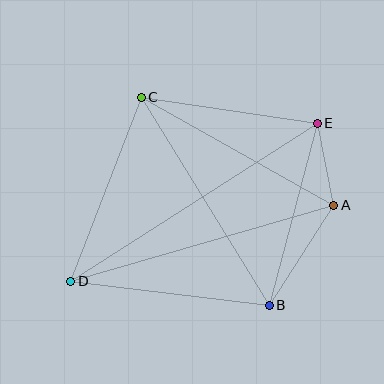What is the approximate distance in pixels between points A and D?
The distance between A and D is approximately 273 pixels.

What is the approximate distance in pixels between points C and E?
The distance between C and E is approximately 178 pixels.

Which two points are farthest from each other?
Points D and E are farthest from each other.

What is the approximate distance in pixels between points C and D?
The distance between C and D is approximately 197 pixels.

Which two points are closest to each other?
Points A and E are closest to each other.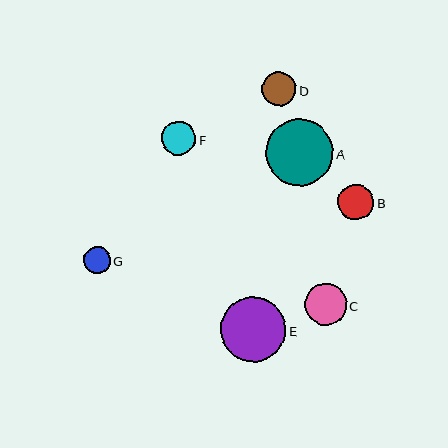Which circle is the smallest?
Circle G is the smallest with a size of approximately 27 pixels.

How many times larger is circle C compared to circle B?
Circle C is approximately 1.2 times the size of circle B.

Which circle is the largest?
Circle A is the largest with a size of approximately 67 pixels.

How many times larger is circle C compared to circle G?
Circle C is approximately 1.6 times the size of circle G.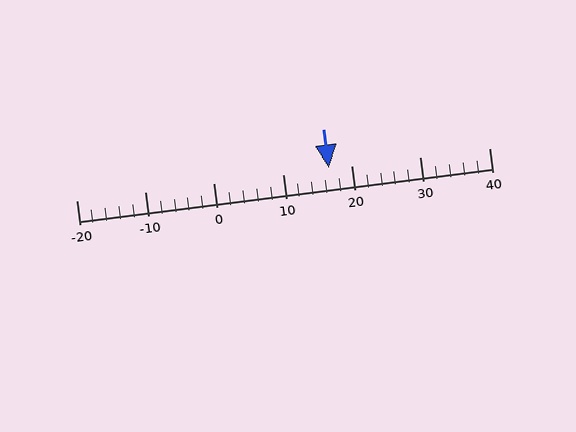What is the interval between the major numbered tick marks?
The major tick marks are spaced 10 units apart.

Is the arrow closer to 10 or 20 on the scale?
The arrow is closer to 20.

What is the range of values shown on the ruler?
The ruler shows values from -20 to 40.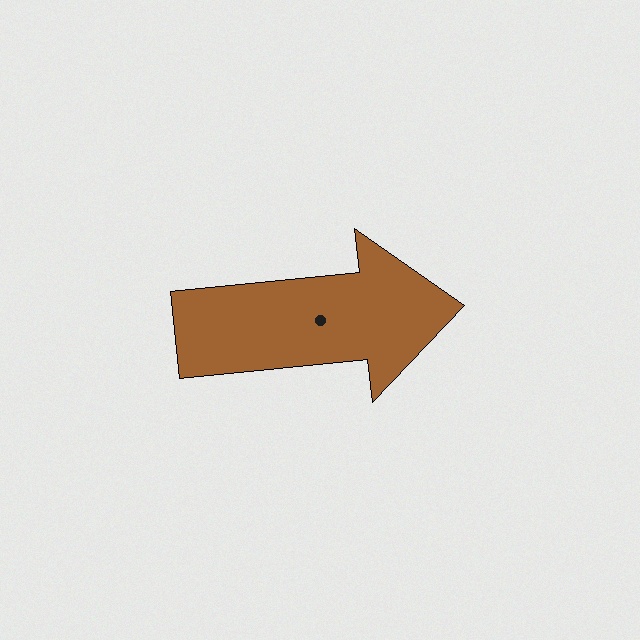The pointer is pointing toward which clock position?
Roughly 3 o'clock.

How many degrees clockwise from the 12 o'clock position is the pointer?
Approximately 84 degrees.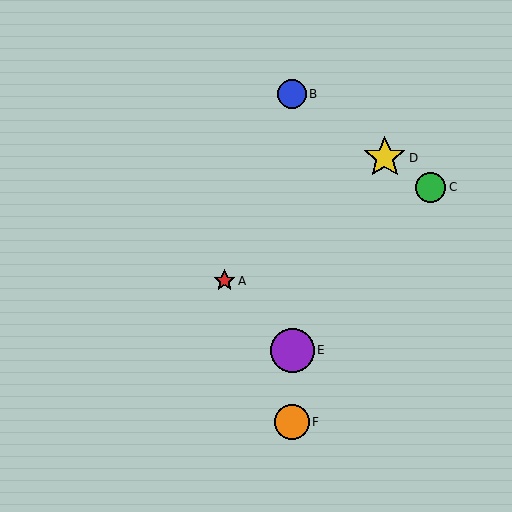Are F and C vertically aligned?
No, F is at x≈292 and C is at x≈431.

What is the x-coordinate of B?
Object B is at x≈292.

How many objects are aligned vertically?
3 objects (B, E, F) are aligned vertically.